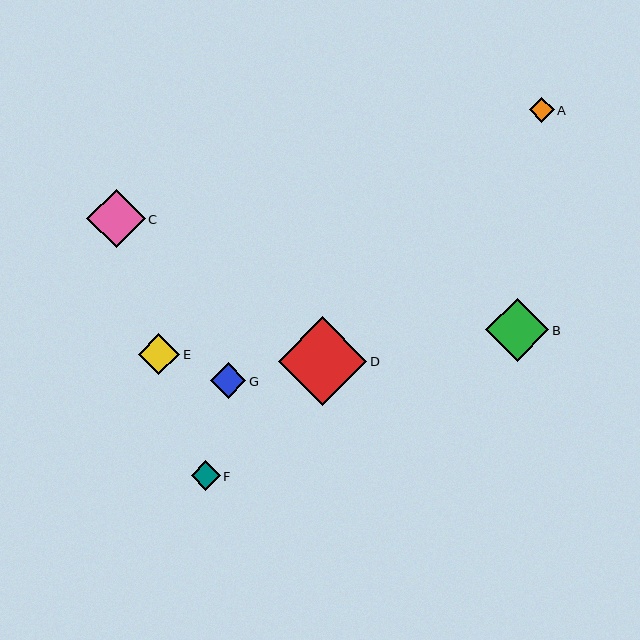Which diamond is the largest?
Diamond D is the largest with a size of approximately 89 pixels.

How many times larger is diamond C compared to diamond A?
Diamond C is approximately 2.3 times the size of diamond A.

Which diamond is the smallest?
Diamond A is the smallest with a size of approximately 25 pixels.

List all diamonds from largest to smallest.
From largest to smallest: D, B, C, E, G, F, A.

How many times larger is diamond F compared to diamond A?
Diamond F is approximately 1.2 times the size of diamond A.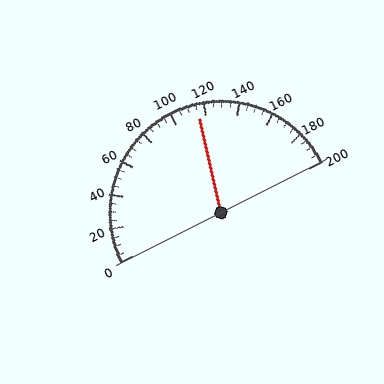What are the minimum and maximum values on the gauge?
The gauge ranges from 0 to 200.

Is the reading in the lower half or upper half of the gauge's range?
The reading is in the upper half of the range (0 to 200).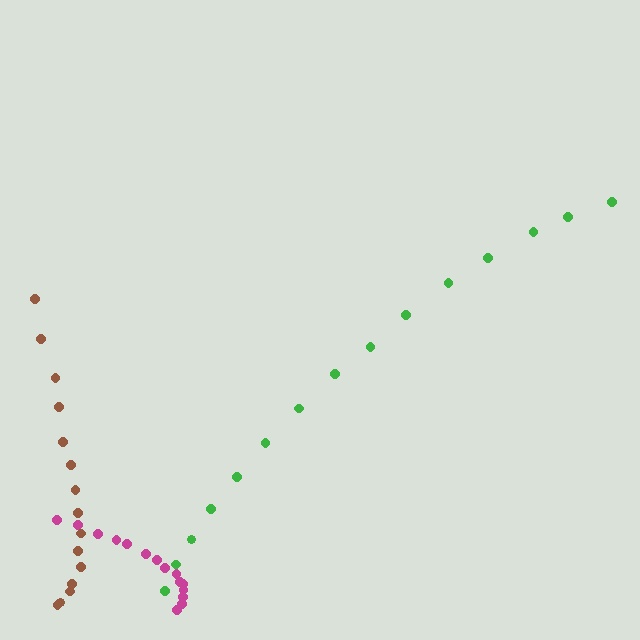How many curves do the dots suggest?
There are 3 distinct paths.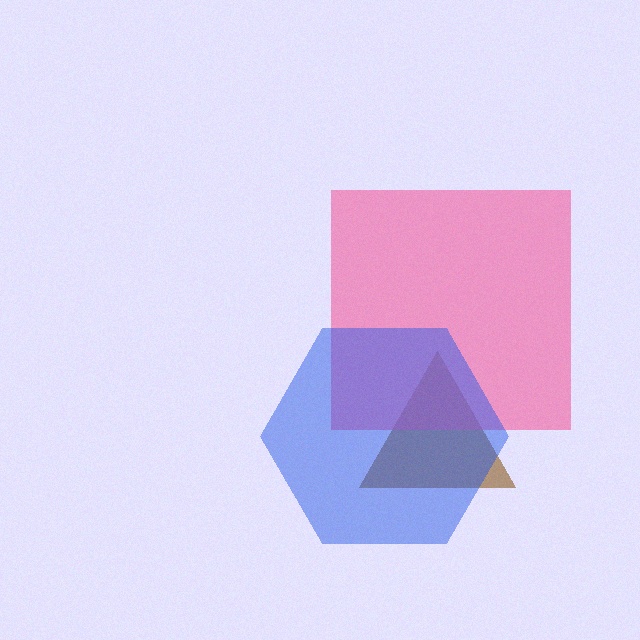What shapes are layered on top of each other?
The layered shapes are: a brown triangle, a pink square, a blue hexagon.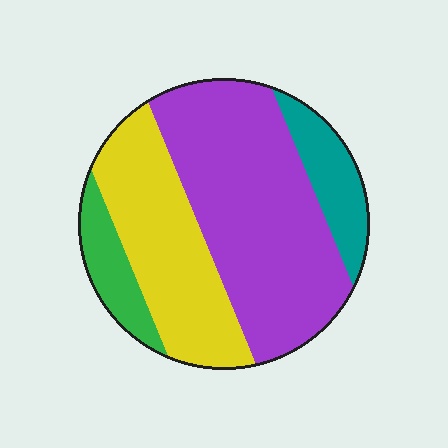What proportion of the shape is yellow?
Yellow takes up about one third (1/3) of the shape.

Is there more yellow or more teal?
Yellow.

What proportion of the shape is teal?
Teal takes up about one eighth (1/8) of the shape.